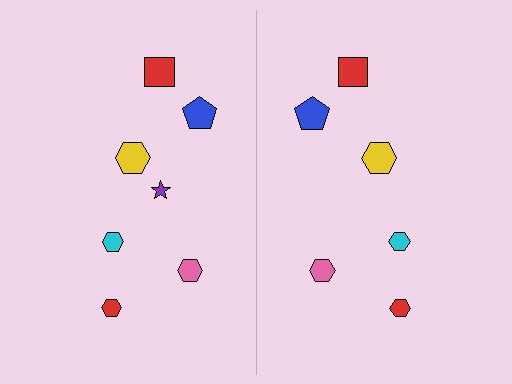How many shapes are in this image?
There are 13 shapes in this image.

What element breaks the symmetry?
A purple star is missing from the right side.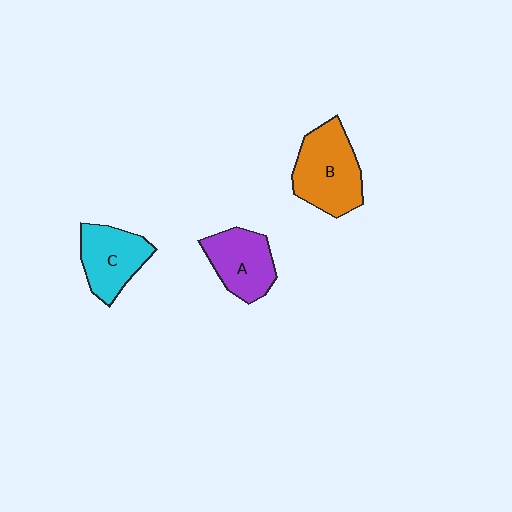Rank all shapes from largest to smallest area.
From largest to smallest: B (orange), C (cyan), A (purple).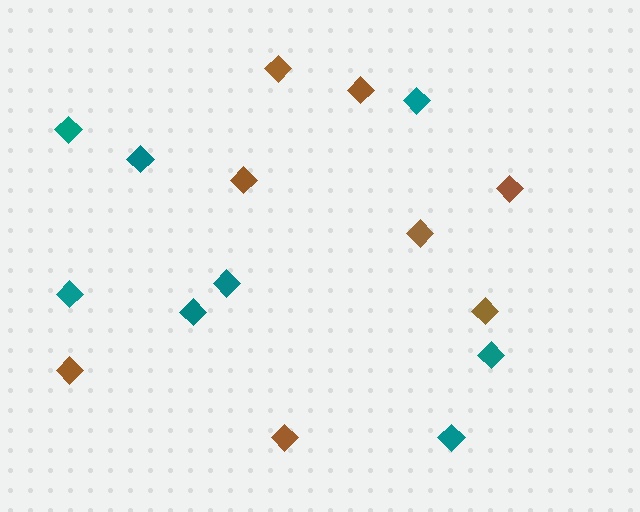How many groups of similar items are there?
There are 2 groups: one group of brown diamonds (8) and one group of teal diamonds (8).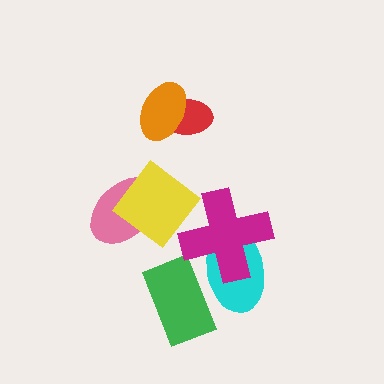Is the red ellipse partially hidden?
Yes, it is partially covered by another shape.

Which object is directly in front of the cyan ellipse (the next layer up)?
The green rectangle is directly in front of the cyan ellipse.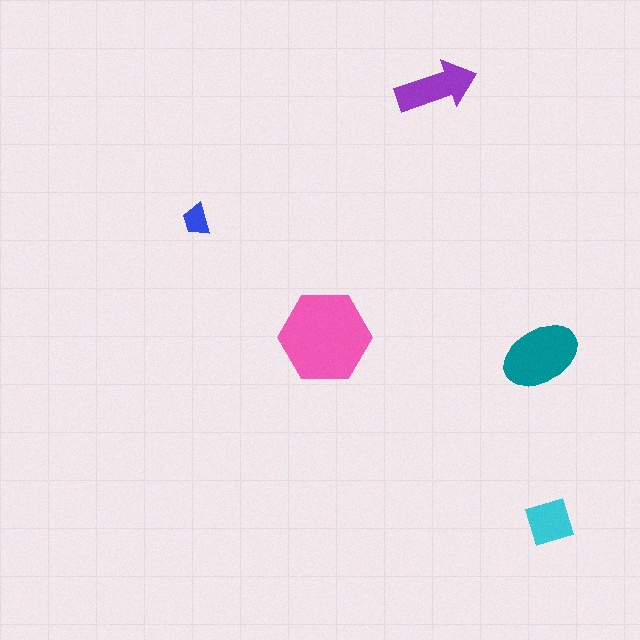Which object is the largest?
The pink hexagon.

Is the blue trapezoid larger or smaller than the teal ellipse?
Smaller.